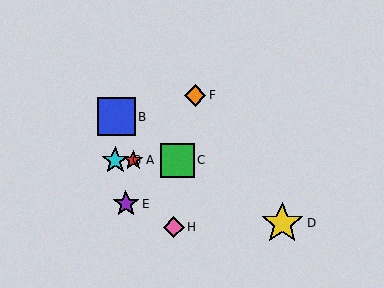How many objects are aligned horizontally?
3 objects (A, C, G) are aligned horizontally.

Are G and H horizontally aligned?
No, G is at y≈160 and H is at y≈227.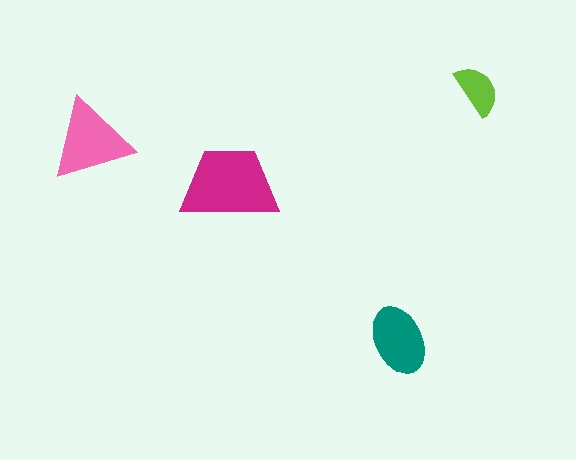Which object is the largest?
The magenta trapezoid.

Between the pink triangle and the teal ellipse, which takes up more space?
The pink triangle.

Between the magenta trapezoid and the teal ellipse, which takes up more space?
The magenta trapezoid.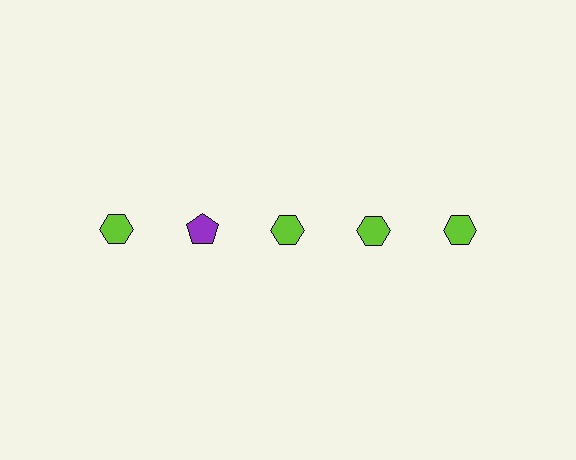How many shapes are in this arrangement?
There are 5 shapes arranged in a grid pattern.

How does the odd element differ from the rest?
It differs in both color (purple instead of lime) and shape (pentagon instead of hexagon).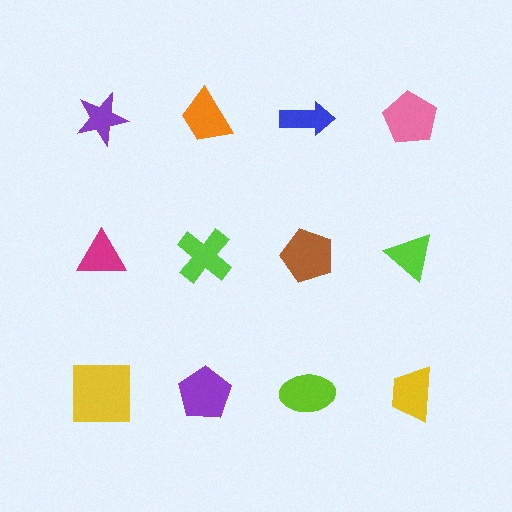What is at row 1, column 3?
A blue arrow.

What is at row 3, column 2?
A purple pentagon.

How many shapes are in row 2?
4 shapes.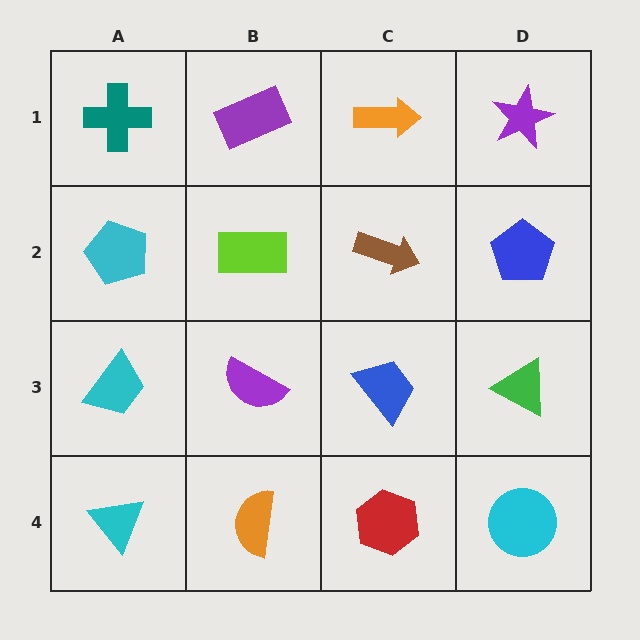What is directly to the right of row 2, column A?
A lime rectangle.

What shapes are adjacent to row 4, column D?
A green triangle (row 3, column D), a red hexagon (row 4, column C).